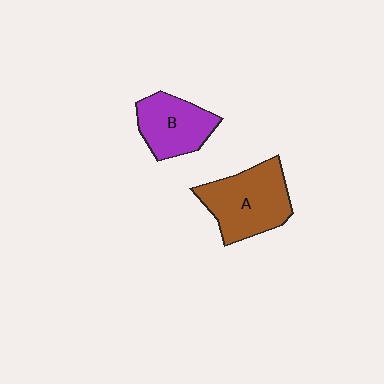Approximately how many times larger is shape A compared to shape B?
Approximately 1.3 times.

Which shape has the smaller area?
Shape B (purple).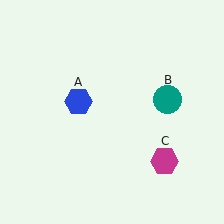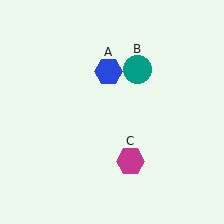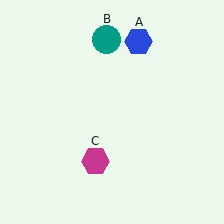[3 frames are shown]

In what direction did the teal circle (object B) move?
The teal circle (object B) moved up and to the left.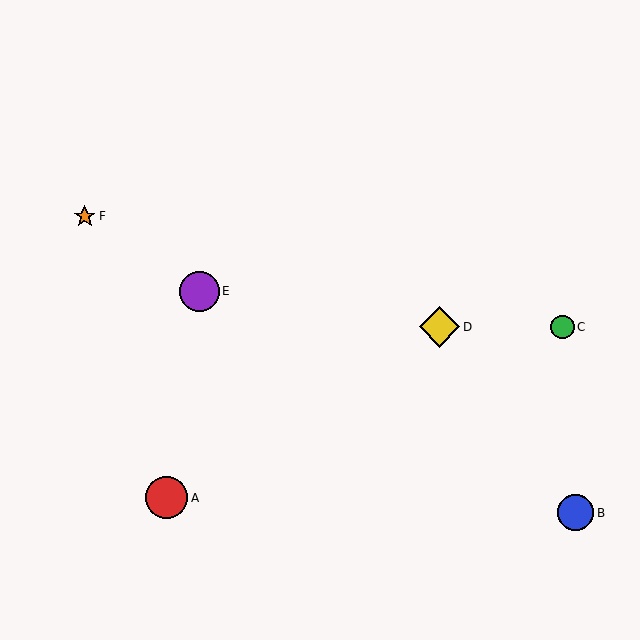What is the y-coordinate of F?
Object F is at y≈216.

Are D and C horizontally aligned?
Yes, both are at y≈327.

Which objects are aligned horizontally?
Objects C, D are aligned horizontally.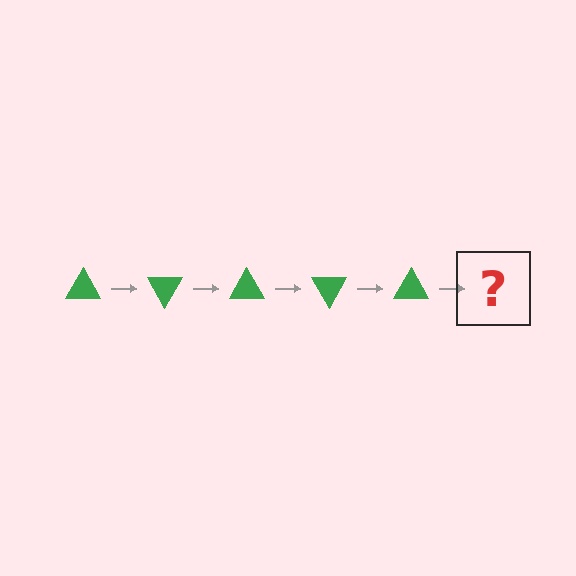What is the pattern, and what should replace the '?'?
The pattern is that the triangle rotates 60 degrees each step. The '?' should be a green triangle rotated 300 degrees.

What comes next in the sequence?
The next element should be a green triangle rotated 300 degrees.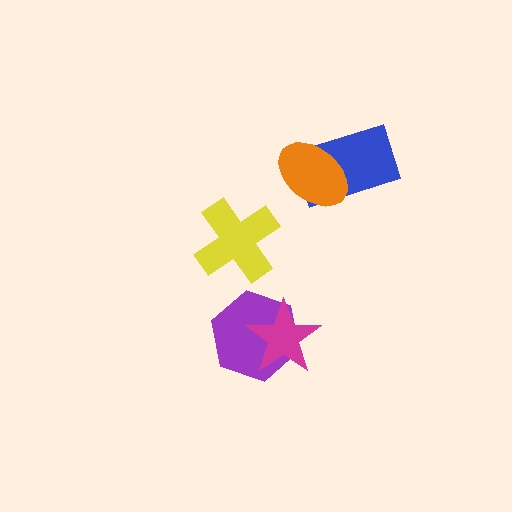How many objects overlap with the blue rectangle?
1 object overlaps with the blue rectangle.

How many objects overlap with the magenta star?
1 object overlaps with the magenta star.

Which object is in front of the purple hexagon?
The magenta star is in front of the purple hexagon.